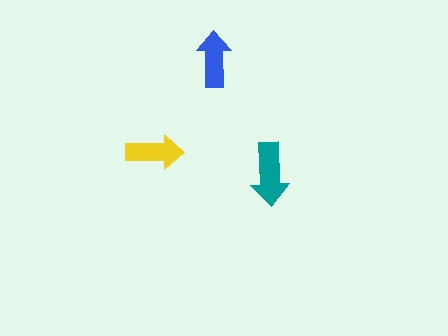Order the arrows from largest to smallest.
the teal one, the yellow one, the blue one.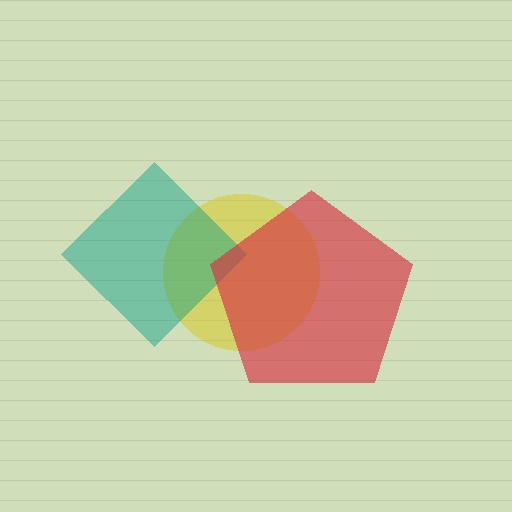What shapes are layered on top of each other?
The layered shapes are: a yellow circle, a teal diamond, a red pentagon.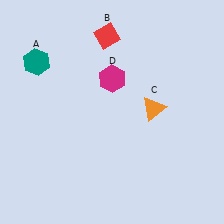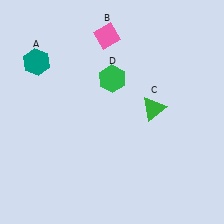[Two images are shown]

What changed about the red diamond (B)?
In Image 1, B is red. In Image 2, it changed to pink.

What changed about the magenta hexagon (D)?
In Image 1, D is magenta. In Image 2, it changed to green.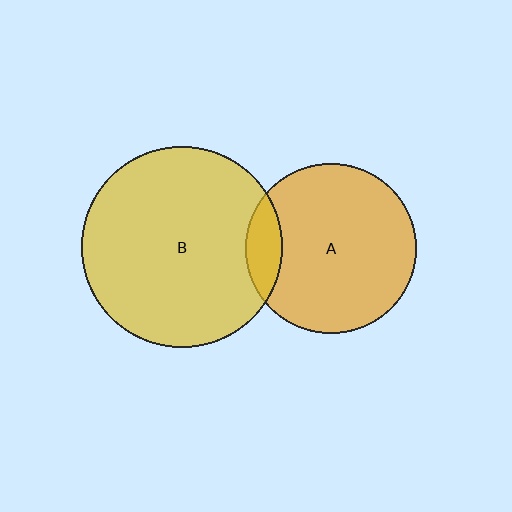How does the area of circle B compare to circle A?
Approximately 1.4 times.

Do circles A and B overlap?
Yes.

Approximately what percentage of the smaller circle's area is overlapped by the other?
Approximately 10%.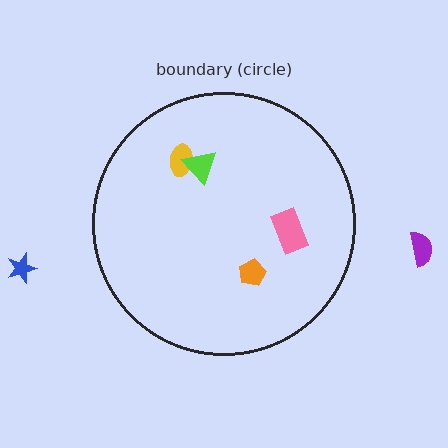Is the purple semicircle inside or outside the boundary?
Outside.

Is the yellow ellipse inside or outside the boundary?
Inside.